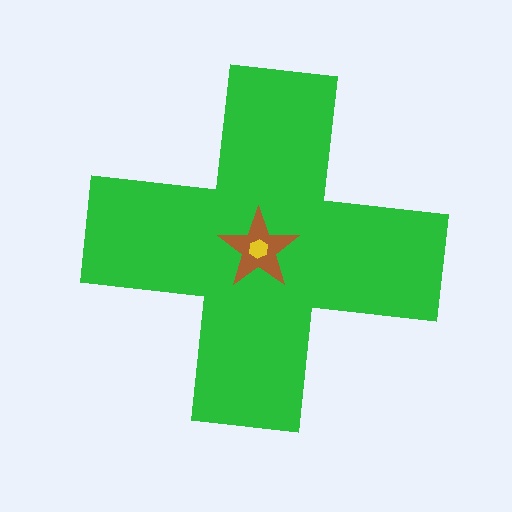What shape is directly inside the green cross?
The brown star.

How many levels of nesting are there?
3.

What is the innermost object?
The yellow hexagon.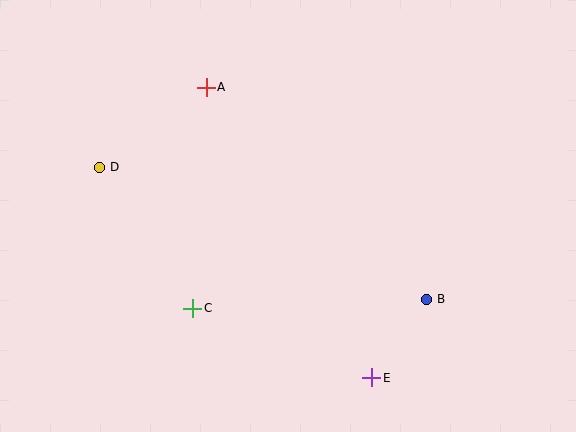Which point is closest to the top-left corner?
Point D is closest to the top-left corner.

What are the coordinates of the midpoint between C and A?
The midpoint between C and A is at (200, 198).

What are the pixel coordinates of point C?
Point C is at (193, 308).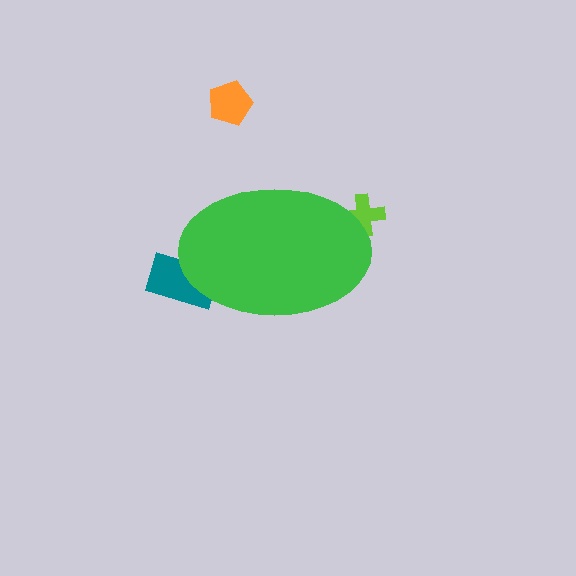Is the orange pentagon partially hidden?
No, the orange pentagon is fully visible.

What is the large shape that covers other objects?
A green ellipse.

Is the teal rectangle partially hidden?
Yes, the teal rectangle is partially hidden behind the green ellipse.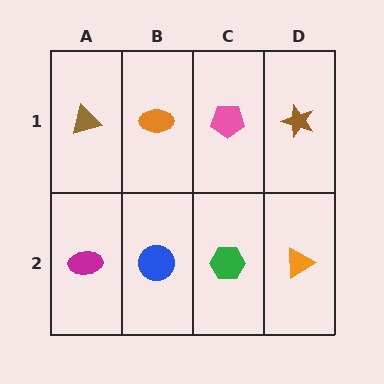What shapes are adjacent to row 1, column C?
A green hexagon (row 2, column C), an orange ellipse (row 1, column B), a brown star (row 1, column D).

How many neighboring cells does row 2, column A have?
2.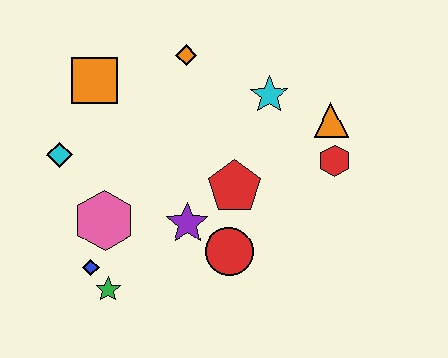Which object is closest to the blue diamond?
The green star is closest to the blue diamond.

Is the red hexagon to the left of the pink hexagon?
No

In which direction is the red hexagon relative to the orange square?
The red hexagon is to the right of the orange square.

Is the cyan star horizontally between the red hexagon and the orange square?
Yes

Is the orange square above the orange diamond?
No